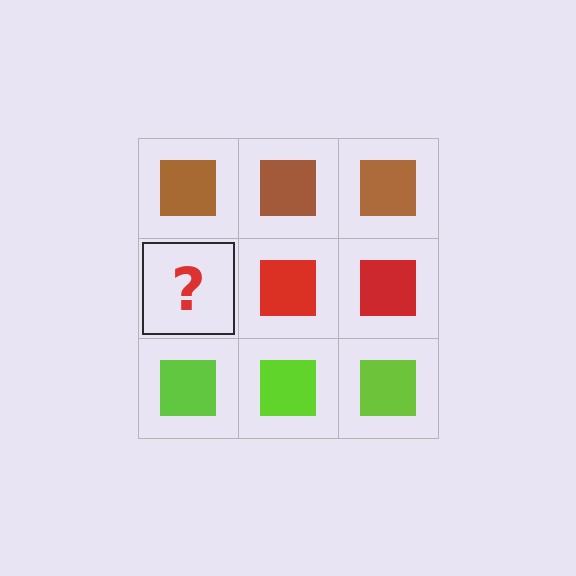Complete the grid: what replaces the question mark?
The question mark should be replaced with a red square.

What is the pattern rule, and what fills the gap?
The rule is that each row has a consistent color. The gap should be filled with a red square.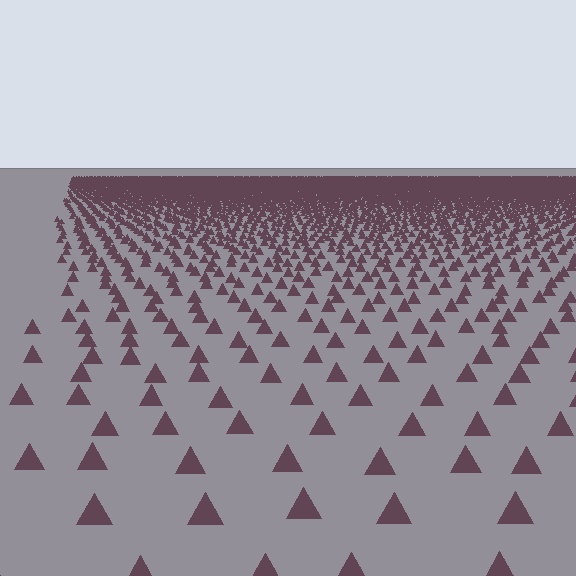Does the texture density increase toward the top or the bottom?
Density increases toward the top.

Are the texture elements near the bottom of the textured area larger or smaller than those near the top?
Larger. Near the bottom, elements are closer to the viewer and appear at a bigger on-screen size.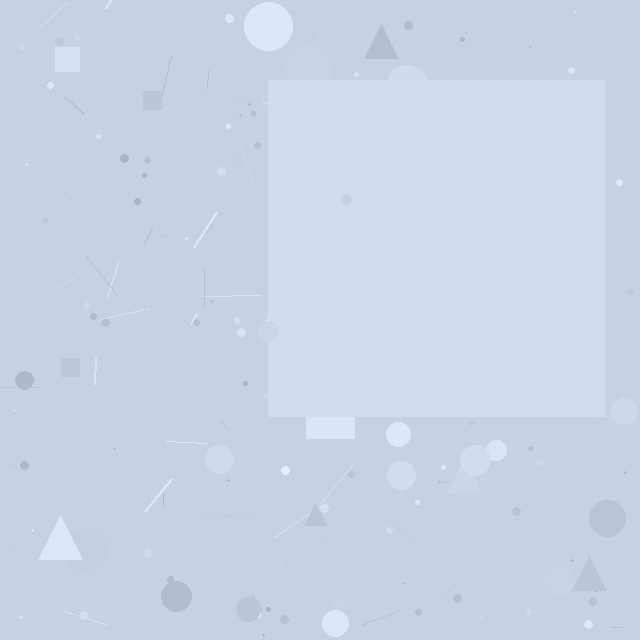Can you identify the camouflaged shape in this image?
The camouflaged shape is a square.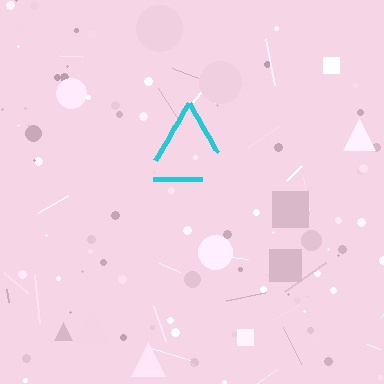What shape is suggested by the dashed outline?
The dashed outline suggests a triangle.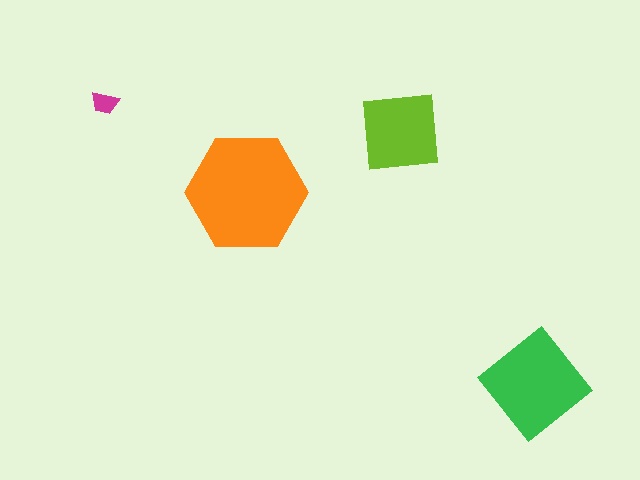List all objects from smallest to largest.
The magenta trapezoid, the lime square, the green diamond, the orange hexagon.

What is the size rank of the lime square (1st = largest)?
3rd.